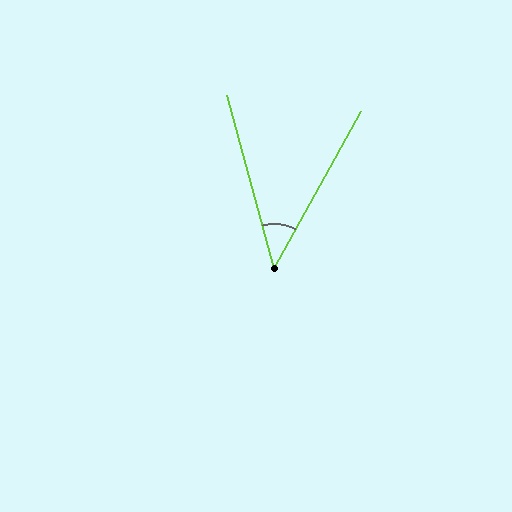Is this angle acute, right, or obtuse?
It is acute.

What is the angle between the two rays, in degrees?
Approximately 44 degrees.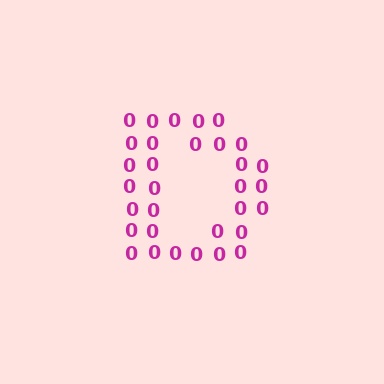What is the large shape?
The large shape is the letter D.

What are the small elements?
The small elements are digit 0's.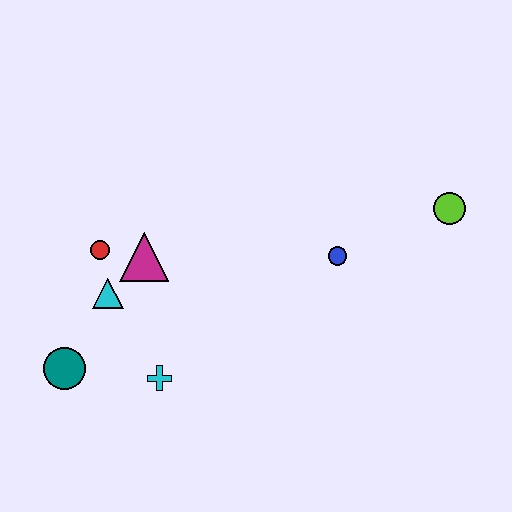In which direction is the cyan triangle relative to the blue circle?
The cyan triangle is to the left of the blue circle.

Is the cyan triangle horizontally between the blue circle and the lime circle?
No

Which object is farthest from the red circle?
The lime circle is farthest from the red circle.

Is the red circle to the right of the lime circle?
No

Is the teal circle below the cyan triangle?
Yes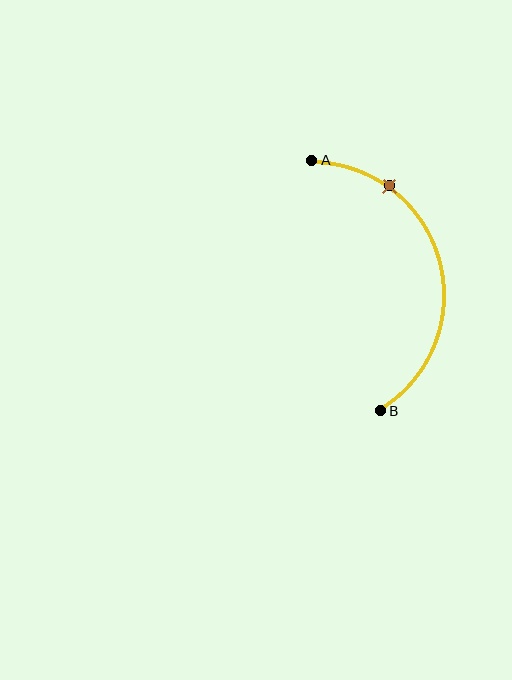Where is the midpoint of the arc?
The arc midpoint is the point on the curve farthest from the straight line joining A and B. It sits to the right of that line.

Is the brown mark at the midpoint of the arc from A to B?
No. The brown mark lies on the arc but is closer to endpoint A. The arc midpoint would be at the point on the curve equidistant along the arc from both A and B.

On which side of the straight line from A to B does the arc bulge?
The arc bulges to the right of the straight line connecting A and B.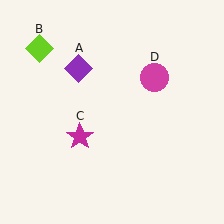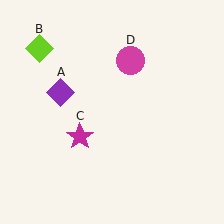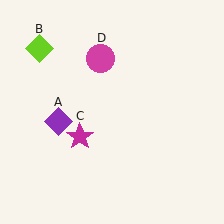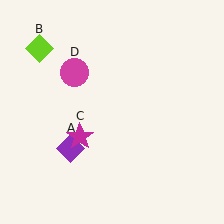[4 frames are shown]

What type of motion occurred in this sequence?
The purple diamond (object A), magenta circle (object D) rotated counterclockwise around the center of the scene.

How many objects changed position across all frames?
2 objects changed position: purple diamond (object A), magenta circle (object D).